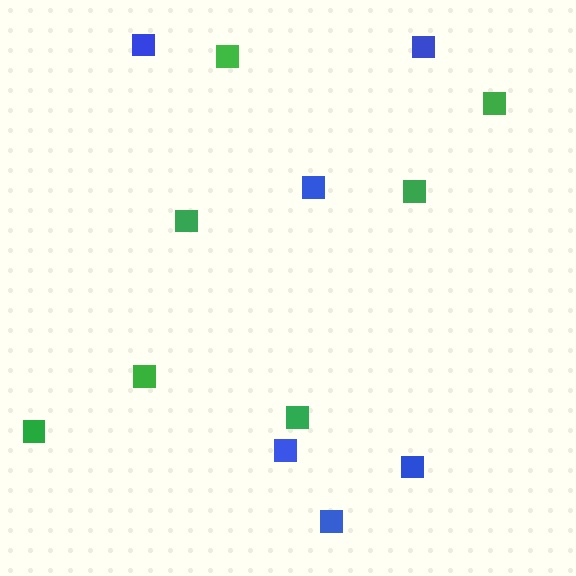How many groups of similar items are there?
There are 2 groups: one group of green squares (7) and one group of blue squares (6).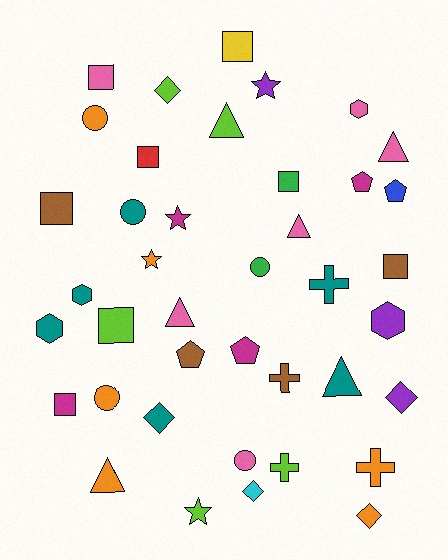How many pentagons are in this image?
There are 4 pentagons.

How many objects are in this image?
There are 40 objects.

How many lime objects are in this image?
There are 5 lime objects.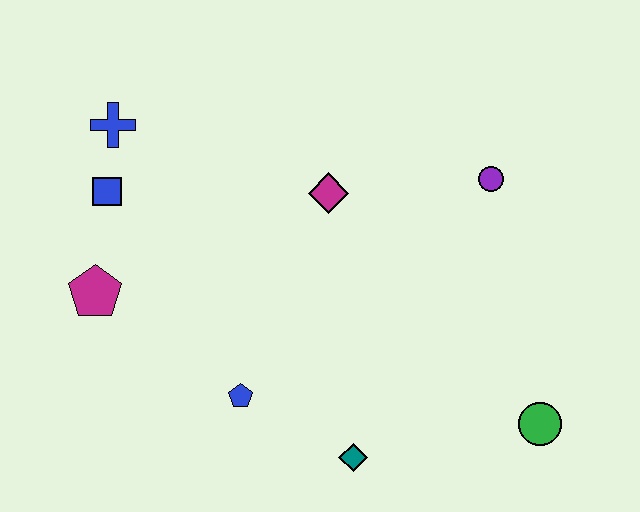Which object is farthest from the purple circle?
The magenta pentagon is farthest from the purple circle.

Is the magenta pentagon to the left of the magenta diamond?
Yes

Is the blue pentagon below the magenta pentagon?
Yes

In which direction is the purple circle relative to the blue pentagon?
The purple circle is to the right of the blue pentagon.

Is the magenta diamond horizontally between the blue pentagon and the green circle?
Yes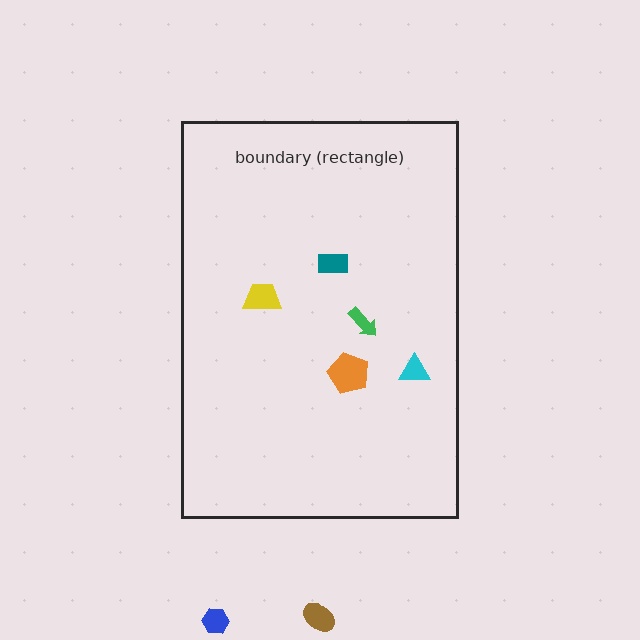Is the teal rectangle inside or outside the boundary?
Inside.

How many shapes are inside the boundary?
5 inside, 2 outside.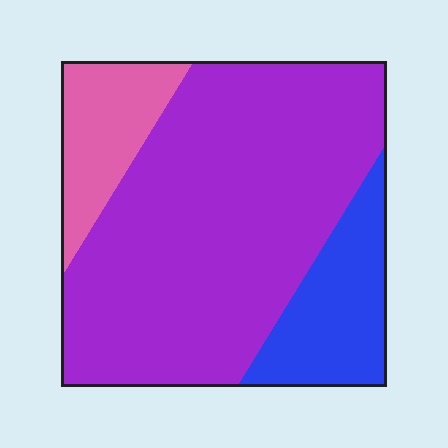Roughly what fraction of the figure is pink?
Pink takes up about one eighth (1/8) of the figure.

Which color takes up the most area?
Purple, at roughly 70%.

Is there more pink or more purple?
Purple.